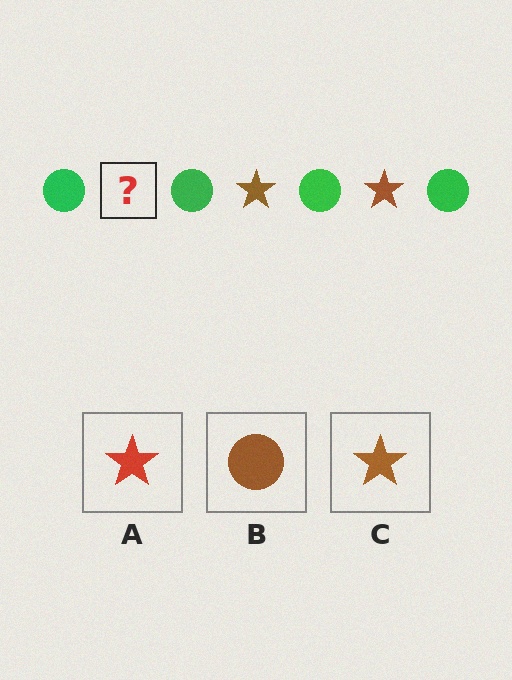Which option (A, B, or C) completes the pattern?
C.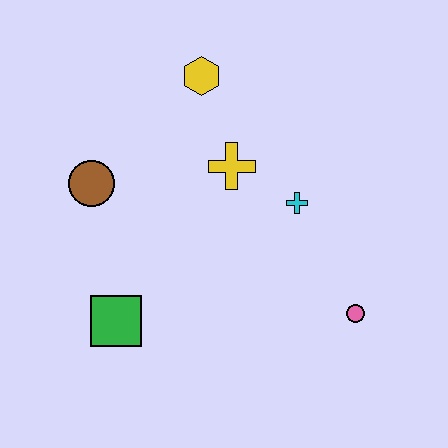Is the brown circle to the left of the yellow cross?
Yes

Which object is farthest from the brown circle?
The pink circle is farthest from the brown circle.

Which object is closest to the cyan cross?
The yellow cross is closest to the cyan cross.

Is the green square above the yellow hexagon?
No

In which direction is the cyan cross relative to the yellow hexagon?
The cyan cross is below the yellow hexagon.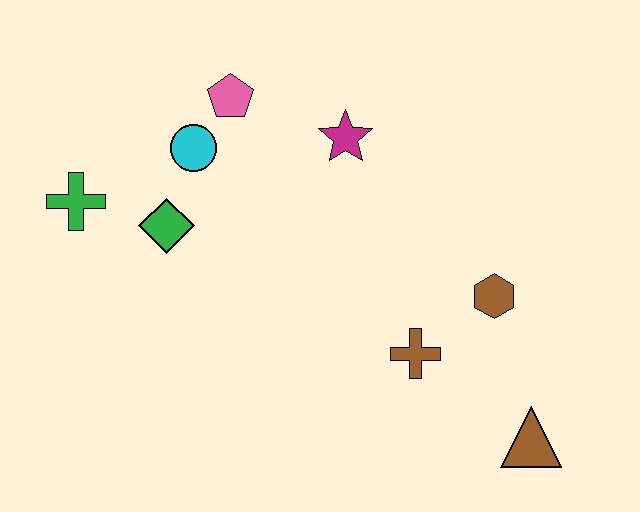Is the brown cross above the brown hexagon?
No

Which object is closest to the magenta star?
The pink pentagon is closest to the magenta star.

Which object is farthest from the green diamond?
The brown triangle is farthest from the green diamond.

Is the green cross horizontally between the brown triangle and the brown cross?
No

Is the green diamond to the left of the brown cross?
Yes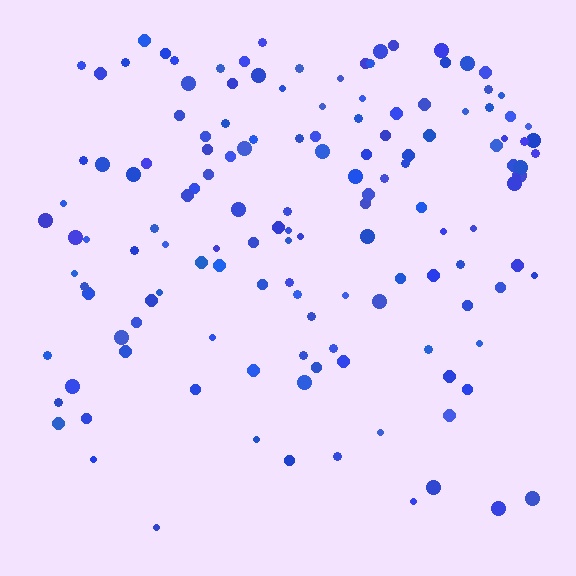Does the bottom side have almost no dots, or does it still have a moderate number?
Still a moderate number, just noticeably fewer than the top.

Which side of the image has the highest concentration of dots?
The top.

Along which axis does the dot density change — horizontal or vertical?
Vertical.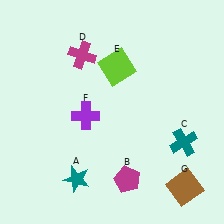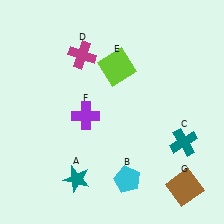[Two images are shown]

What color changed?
The pentagon (B) changed from magenta in Image 1 to cyan in Image 2.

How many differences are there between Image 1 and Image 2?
There is 1 difference between the two images.